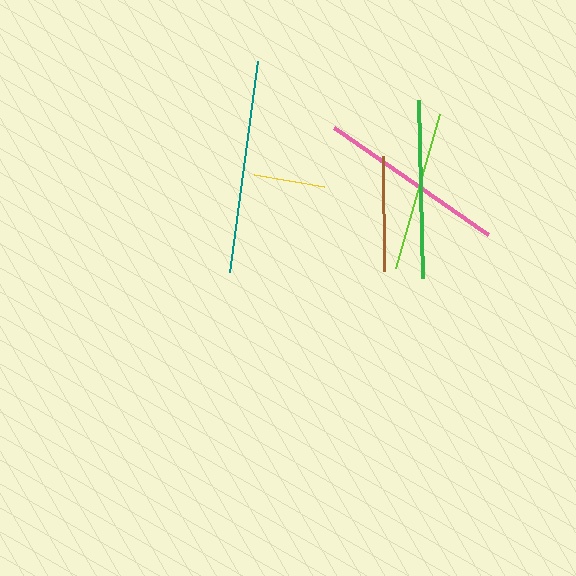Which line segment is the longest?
The teal line is the longest at approximately 213 pixels.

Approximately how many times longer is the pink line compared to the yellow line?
The pink line is approximately 2.6 times the length of the yellow line.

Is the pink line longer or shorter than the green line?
The pink line is longer than the green line.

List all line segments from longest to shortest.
From longest to shortest: teal, pink, green, lime, brown, yellow.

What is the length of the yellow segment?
The yellow segment is approximately 72 pixels long.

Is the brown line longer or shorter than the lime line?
The lime line is longer than the brown line.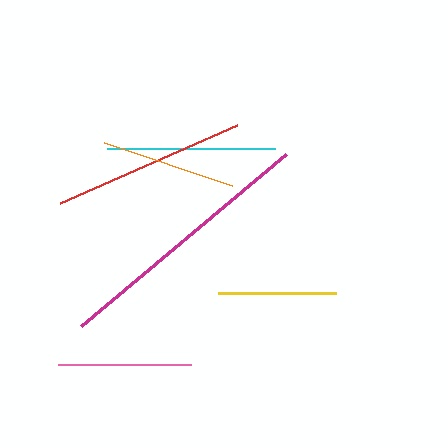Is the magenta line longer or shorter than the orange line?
The magenta line is longer than the orange line.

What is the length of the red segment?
The red segment is approximately 193 pixels long.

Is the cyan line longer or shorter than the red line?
The red line is longer than the cyan line.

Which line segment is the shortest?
The yellow line is the shortest at approximately 118 pixels.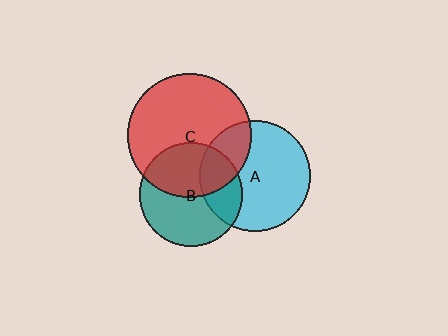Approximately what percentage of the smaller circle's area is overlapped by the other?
Approximately 45%.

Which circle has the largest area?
Circle C (red).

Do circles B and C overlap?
Yes.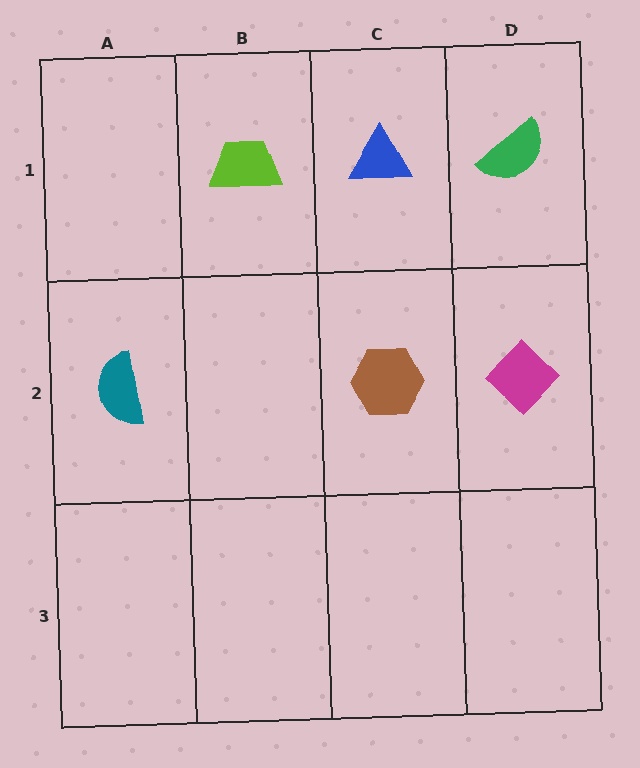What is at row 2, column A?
A teal semicircle.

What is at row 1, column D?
A green semicircle.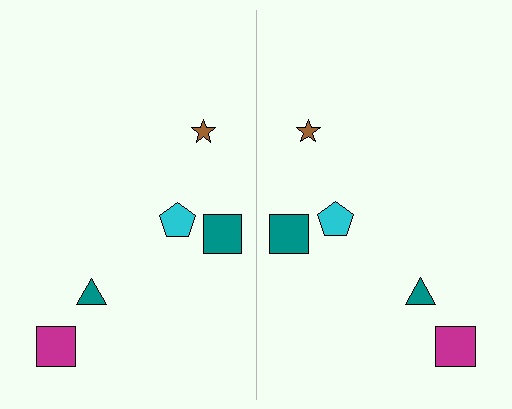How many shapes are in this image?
There are 10 shapes in this image.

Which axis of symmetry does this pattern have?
The pattern has a vertical axis of symmetry running through the center of the image.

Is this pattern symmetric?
Yes, this pattern has bilateral (reflection) symmetry.